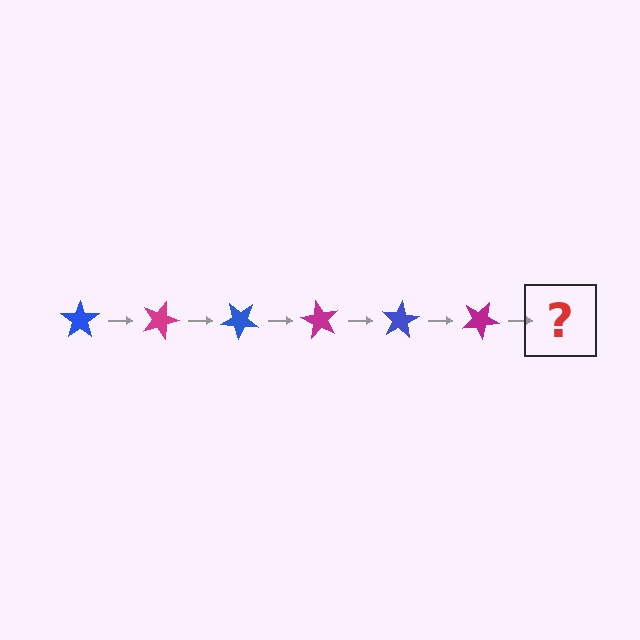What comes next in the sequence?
The next element should be a blue star, rotated 120 degrees from the start.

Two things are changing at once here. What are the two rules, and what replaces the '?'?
The two rules are that it rotates 20 degrees each step and the color cycles through blue and magenta. The '?' should be a blue star, rotated 120 degrees from the start.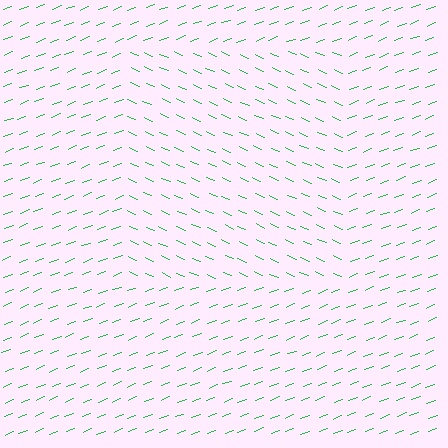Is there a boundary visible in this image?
Yes, there is a texture boundary formed by a change in line orientation.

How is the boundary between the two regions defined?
The boundary is defined purely by a change in line orientation (approximately 45 degrees difference). All lines are the same color and thickness.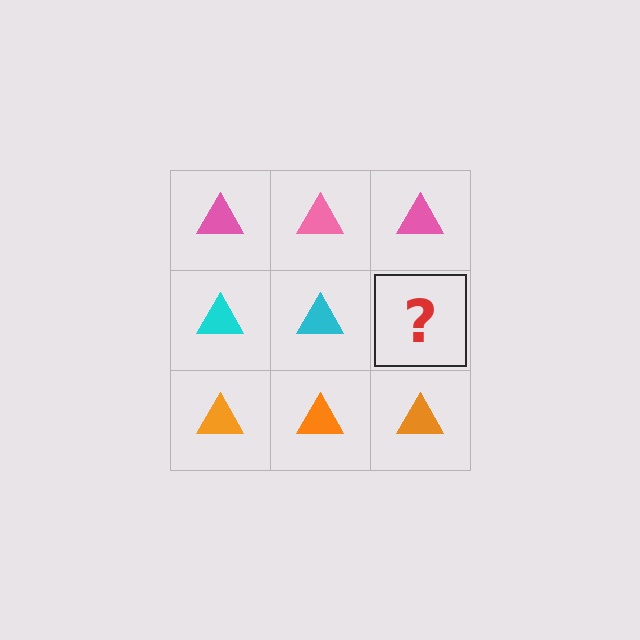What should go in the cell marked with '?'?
The missing cell should contain a cyan triangle.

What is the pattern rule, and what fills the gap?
The rule is that each row has a consistent color. The gap should be filled with a cyan triangle.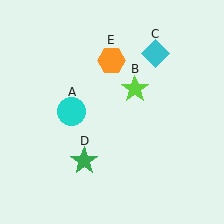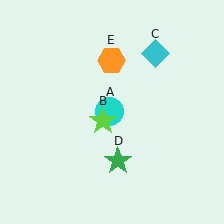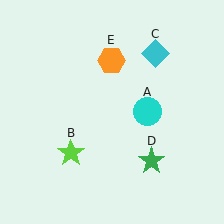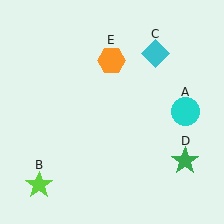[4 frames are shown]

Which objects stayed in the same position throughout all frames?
Cyan diamond (object C) and orange hexagon (object E) remained stationary.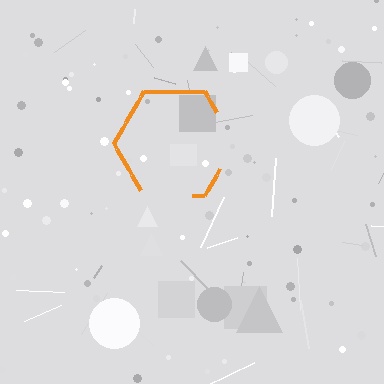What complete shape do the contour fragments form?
The contour fragments form a hexagon.